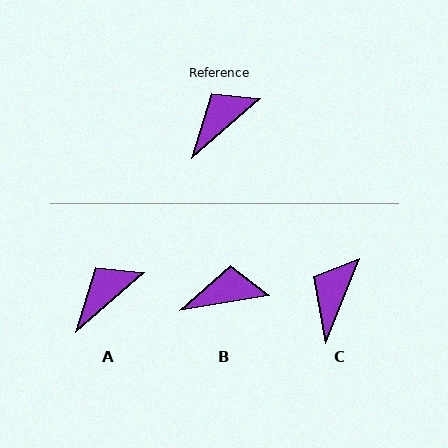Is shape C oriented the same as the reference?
No, it is off by about 27 degrees.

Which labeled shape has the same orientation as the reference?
A.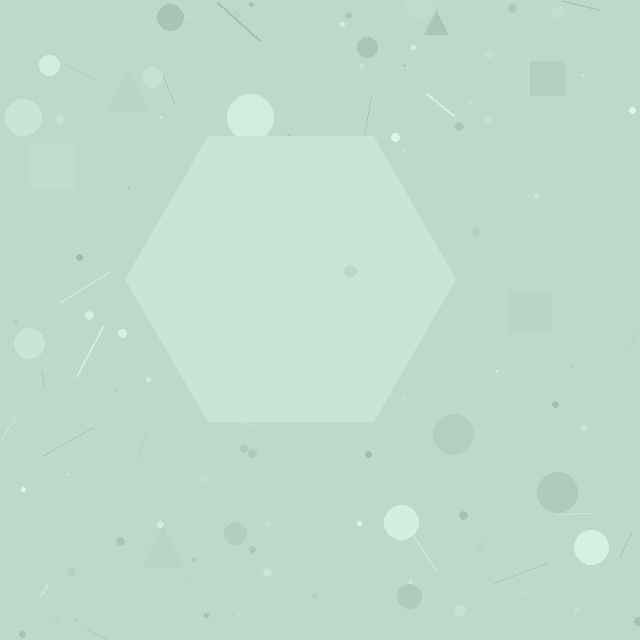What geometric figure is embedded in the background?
A hexagon is embedded in the background.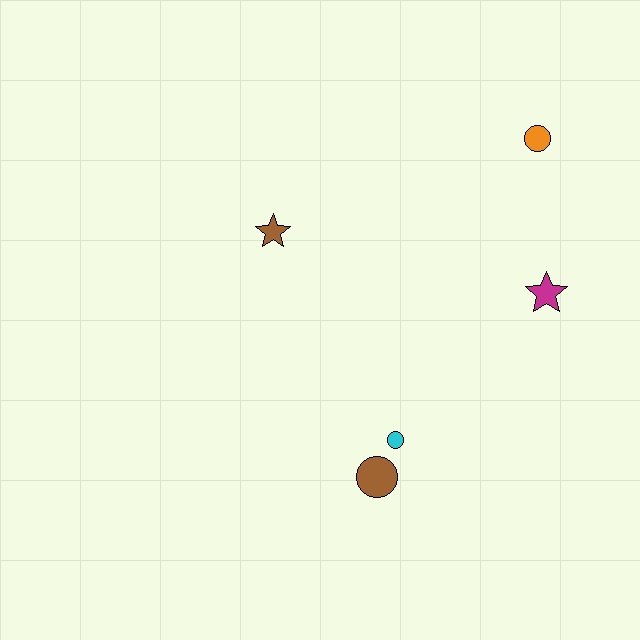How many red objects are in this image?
There are no red objects.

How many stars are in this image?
There are 2 stars.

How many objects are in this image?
There are 5 objects.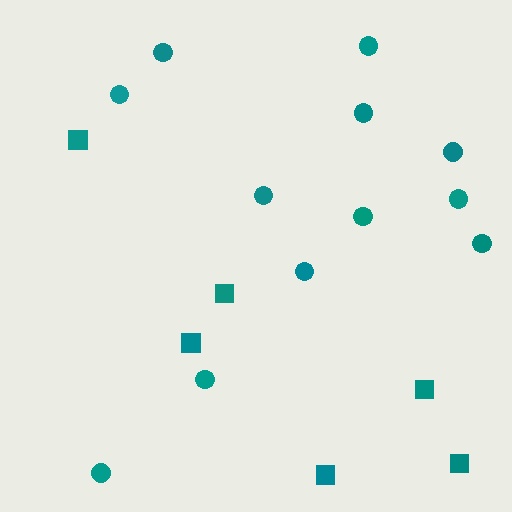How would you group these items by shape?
There are 2 groups: one group of circles (12) and one group of squares (6).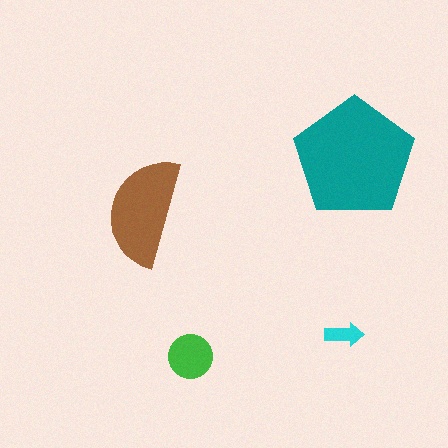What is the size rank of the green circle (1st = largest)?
3rd.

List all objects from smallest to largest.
The cyan arrow, the green circle, the brown semicircle, the teal pentagon.